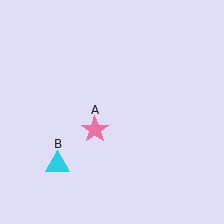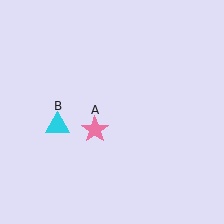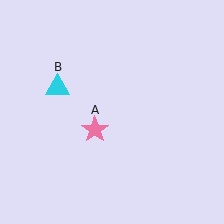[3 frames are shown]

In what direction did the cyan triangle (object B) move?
The cyan triangle (object B) moved up.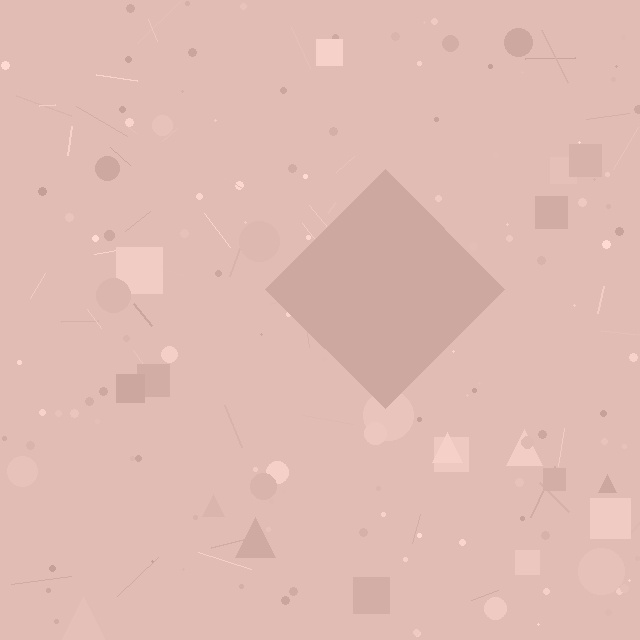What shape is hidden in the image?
A diamond is hidden in the image.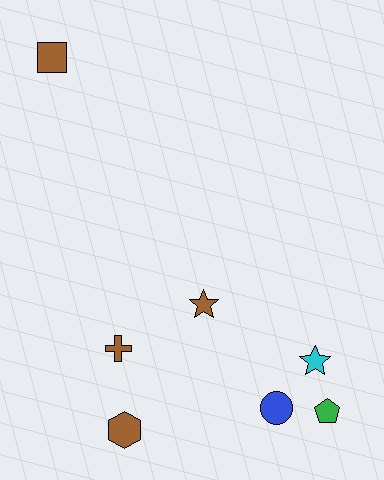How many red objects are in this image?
There are no red objects.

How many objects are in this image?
There are 7 objects.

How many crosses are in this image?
There is 1 cross.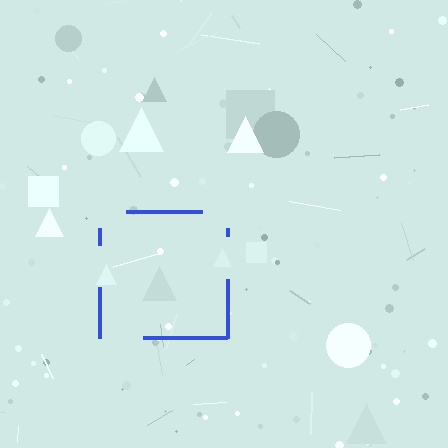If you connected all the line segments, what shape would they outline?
They would outline a square.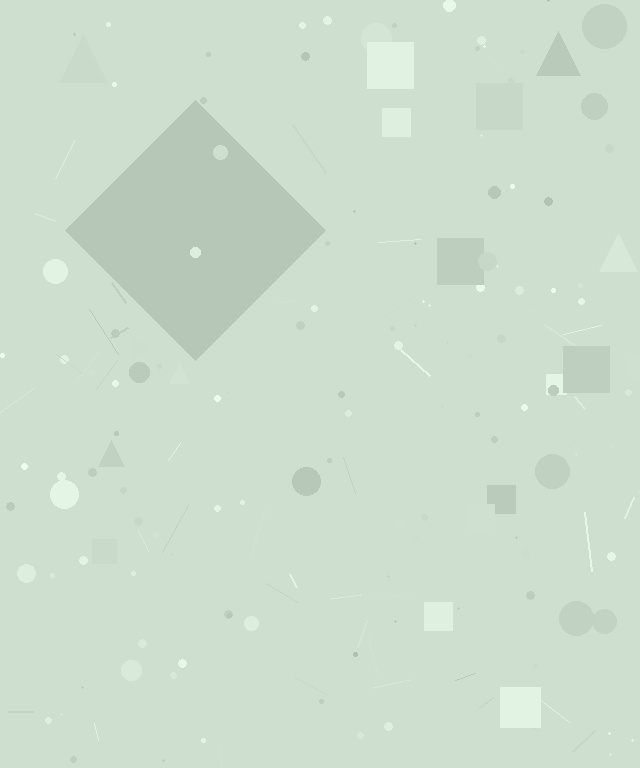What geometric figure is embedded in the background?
A diamond is embedded in the background.